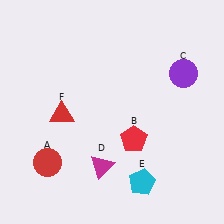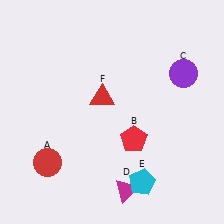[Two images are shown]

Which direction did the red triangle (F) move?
The red triangle (F) moved right.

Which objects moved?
The objects that moved are: the magenta triangle (D), the red triangle (F).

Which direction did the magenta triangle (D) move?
The magenta triangle (D) moved right.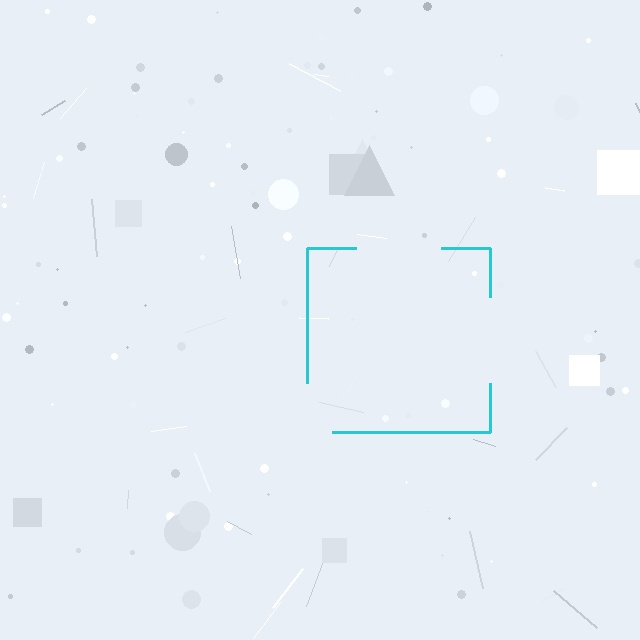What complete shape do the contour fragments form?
The contour fragments form a square.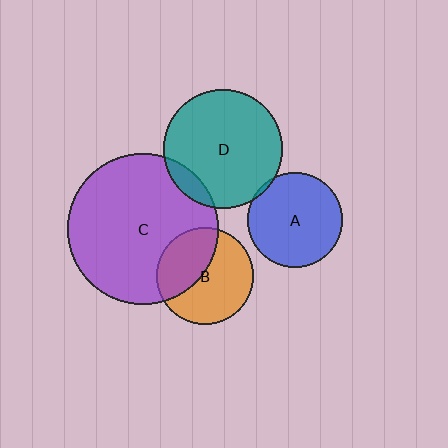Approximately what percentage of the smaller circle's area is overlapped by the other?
Approximately 5%.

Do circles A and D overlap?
Yes.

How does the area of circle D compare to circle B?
Approximately 1.5 times.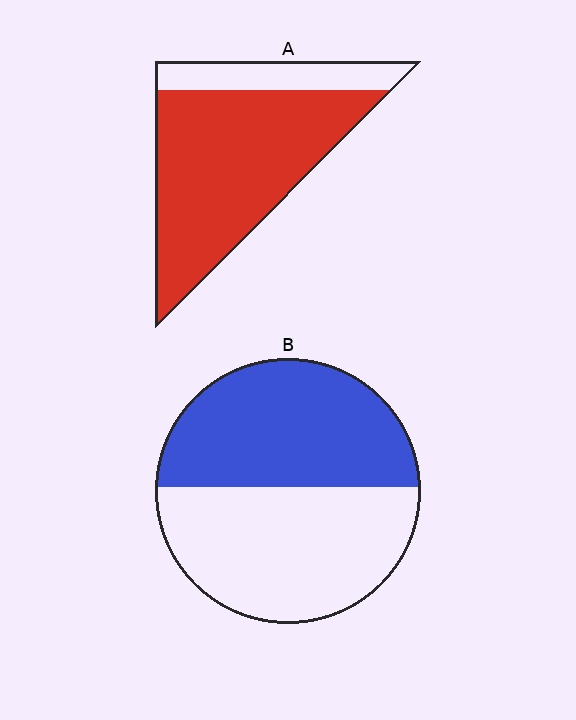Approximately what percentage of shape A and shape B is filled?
A is approximately 80% and B is approximately 50%.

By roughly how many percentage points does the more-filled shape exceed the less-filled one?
By roughly 30 percentage points (A over B).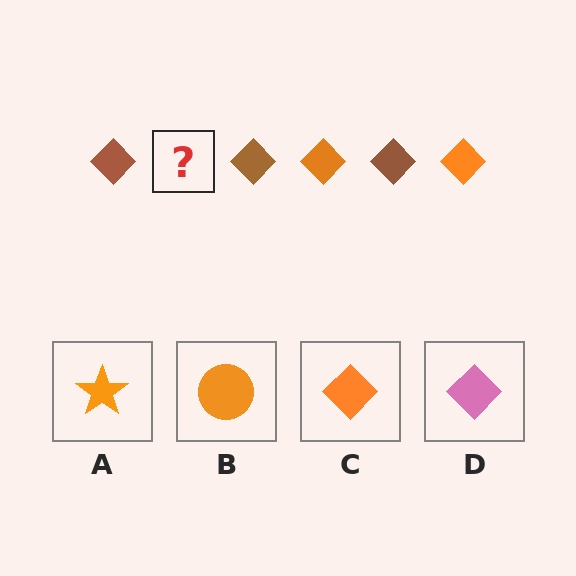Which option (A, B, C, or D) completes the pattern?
C.